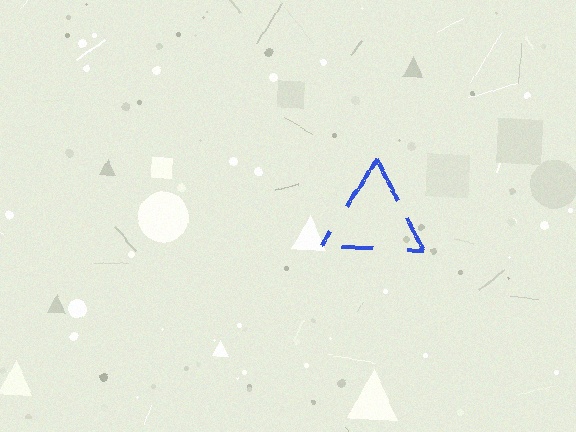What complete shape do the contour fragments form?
The contour fragments form a triangle.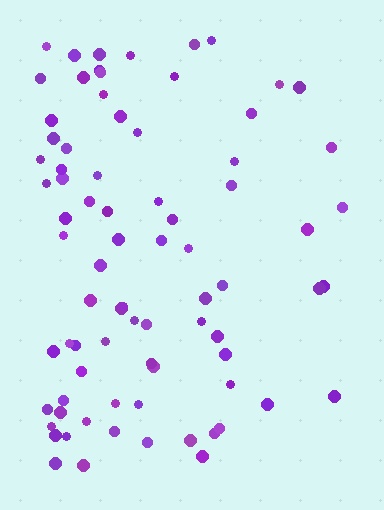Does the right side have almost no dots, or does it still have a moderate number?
Still a moderate number, just noticeably fewer than the left.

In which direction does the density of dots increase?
From right to left, with the left side densest.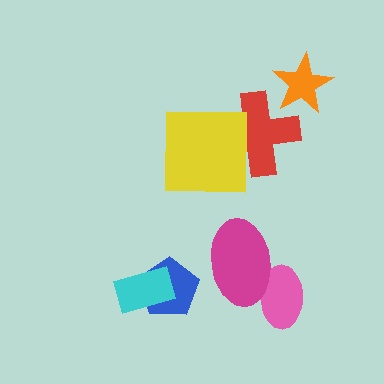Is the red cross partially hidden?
Yes, it is partially covered by another shape.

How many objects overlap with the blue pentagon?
1 object overlaps with the blue pentagon.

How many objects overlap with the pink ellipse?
1 object overlaps with the pink ellipse.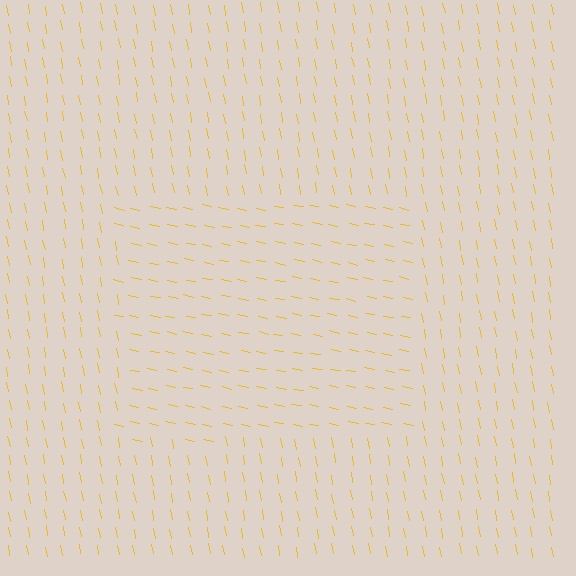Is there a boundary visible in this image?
Yes, there is a texture boundary formed by a change in line orientation.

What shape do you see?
I see a rectangle.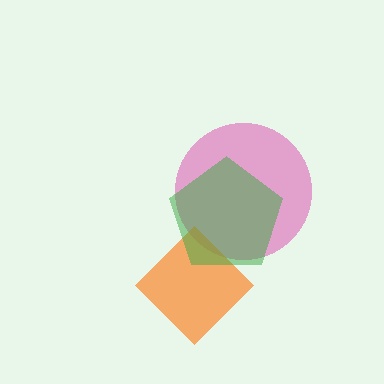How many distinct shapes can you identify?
There are 3 distinct shapes: a pink circle, an orange diamond, a green pentagon.